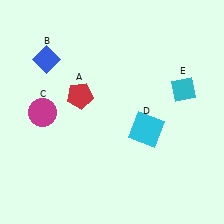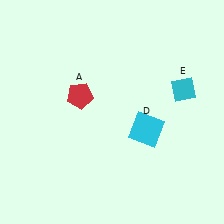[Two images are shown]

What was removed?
The blue diamond (B), the magenta circle (C) were removed in Image 2.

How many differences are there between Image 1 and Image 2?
There are 2 differences between the two images.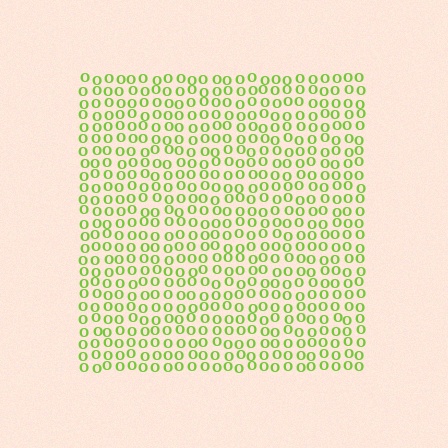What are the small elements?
The small elements are letter O's.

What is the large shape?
The large shape is a square.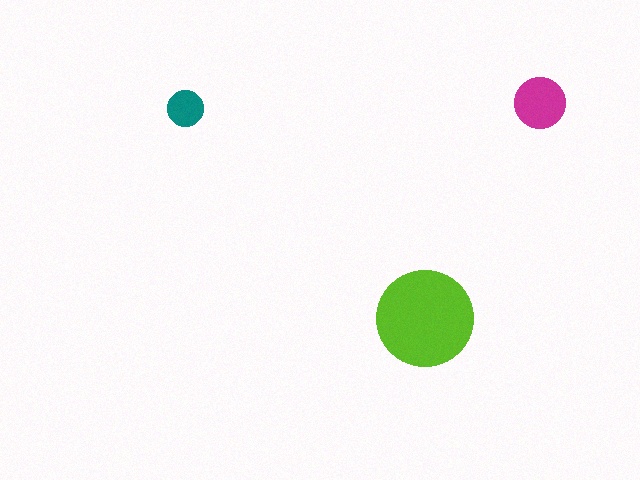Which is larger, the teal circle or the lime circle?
The lime one.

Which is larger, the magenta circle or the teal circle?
The magenta one.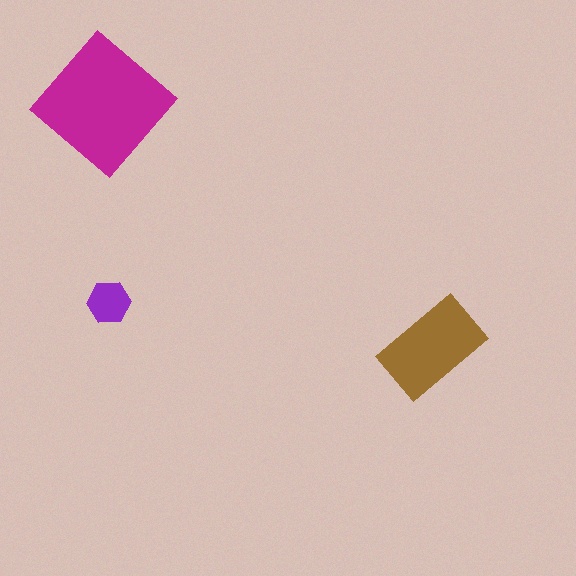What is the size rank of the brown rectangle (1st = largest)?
2nd.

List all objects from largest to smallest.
The magenta diamond, the brown rectangle, the purple hexagon.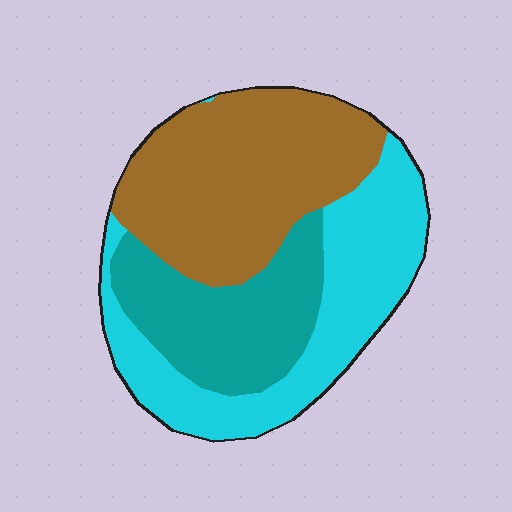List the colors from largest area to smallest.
From largest to smallest: brown, cyan, teal.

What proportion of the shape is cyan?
Cyan covers 34% of the shape.